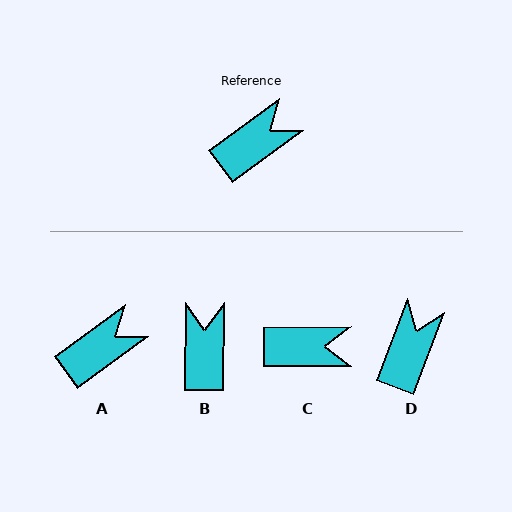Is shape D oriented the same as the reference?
No, it is off by about 33 degrees.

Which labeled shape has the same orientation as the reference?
A.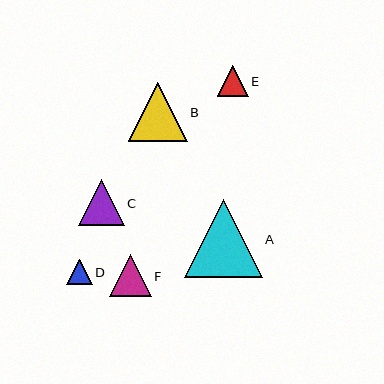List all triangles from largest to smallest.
From largest to smallest: A, B, C, F, E, D.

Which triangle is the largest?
Triangle A is the largest with a size of approximately 78 pixels.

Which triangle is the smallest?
Triangle D is the smallest with a size of approximately 26 pixels.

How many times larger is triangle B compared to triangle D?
Triangle B is approximately 2.3 times the size of triangle D.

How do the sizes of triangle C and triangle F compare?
Triangle C and triangle F are approximately the same size.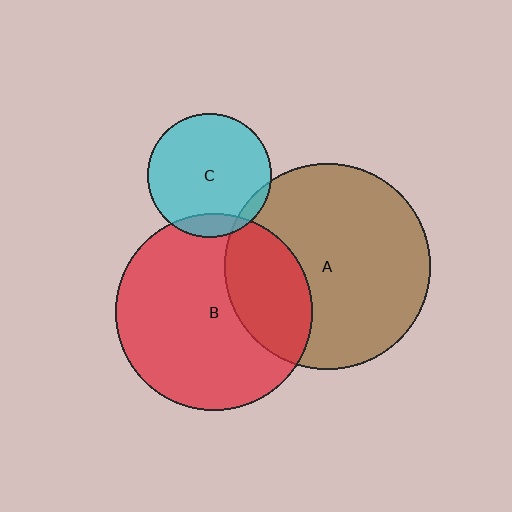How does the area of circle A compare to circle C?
Approximately 2.8 times.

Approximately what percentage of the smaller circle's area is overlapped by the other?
Approximately 30%.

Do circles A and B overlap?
Yes.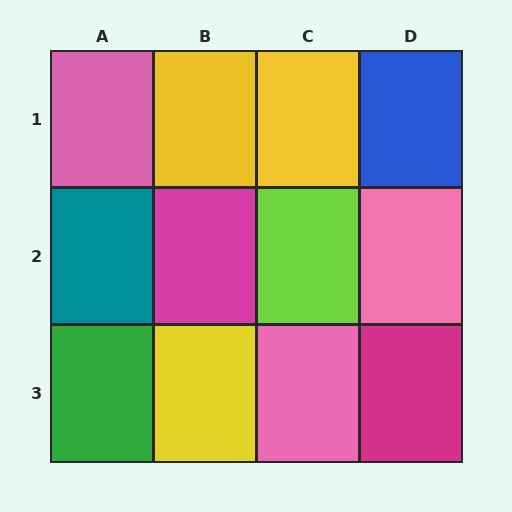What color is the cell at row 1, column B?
Yellow.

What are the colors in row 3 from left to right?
Green, yellow, pink, magenta.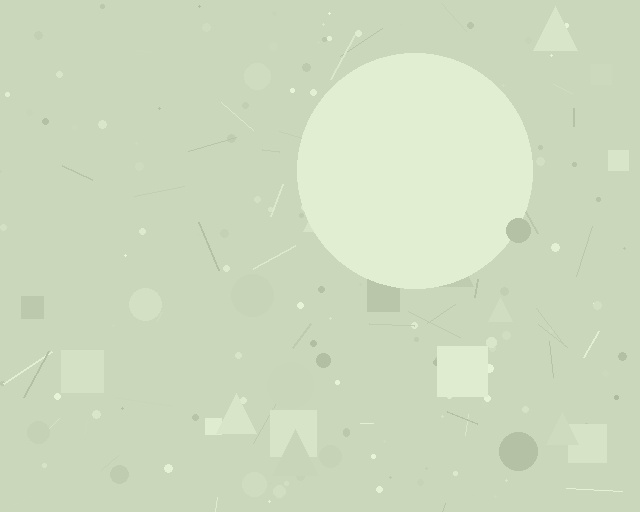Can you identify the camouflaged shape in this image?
The camouflaged shape is a circle.